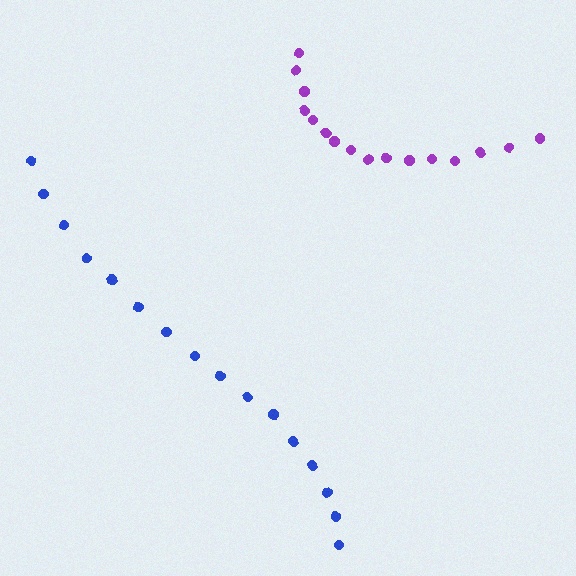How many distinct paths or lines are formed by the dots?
There are 2 distinct paths.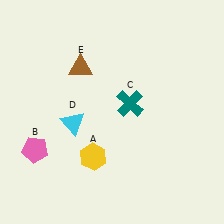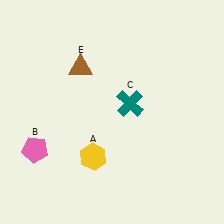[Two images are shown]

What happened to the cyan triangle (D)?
The cyan triangle (D) was removed in Image 2. It was in the bottom-left area of Image 1.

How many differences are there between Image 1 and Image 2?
There is 1 difference between the two images.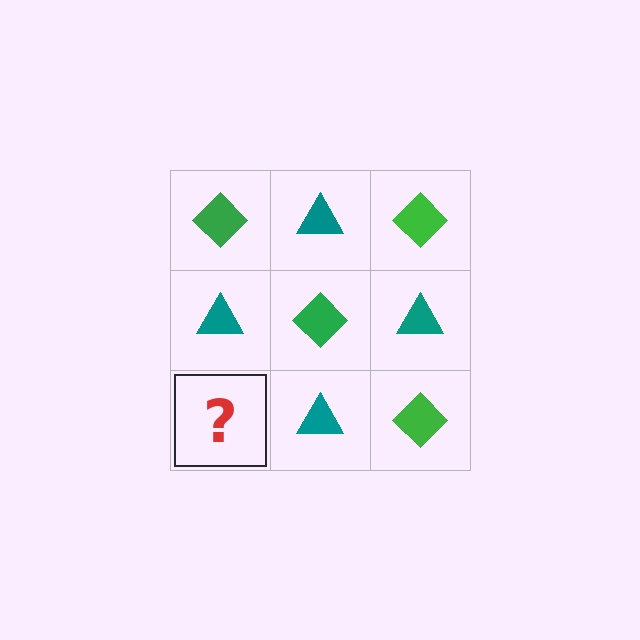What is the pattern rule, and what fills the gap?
The rule is that it alternates green diamond and teal triangle in a checkerboard pattern. The gap should be filled with a green diamond.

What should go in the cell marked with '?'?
The missing cell should contain a green diamond.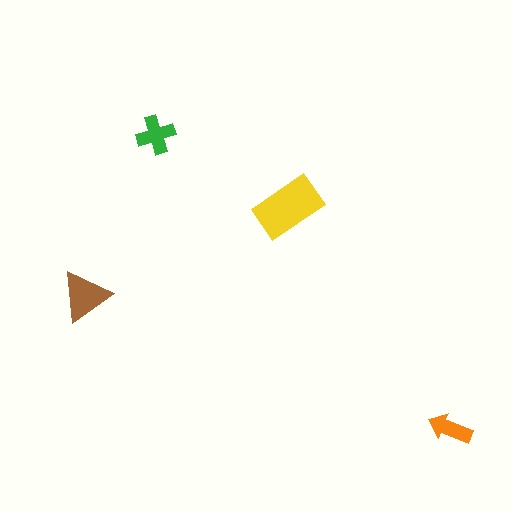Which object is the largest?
The yellow rectangle.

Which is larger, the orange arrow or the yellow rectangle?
The yellow rectangle.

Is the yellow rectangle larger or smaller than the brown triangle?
Larger.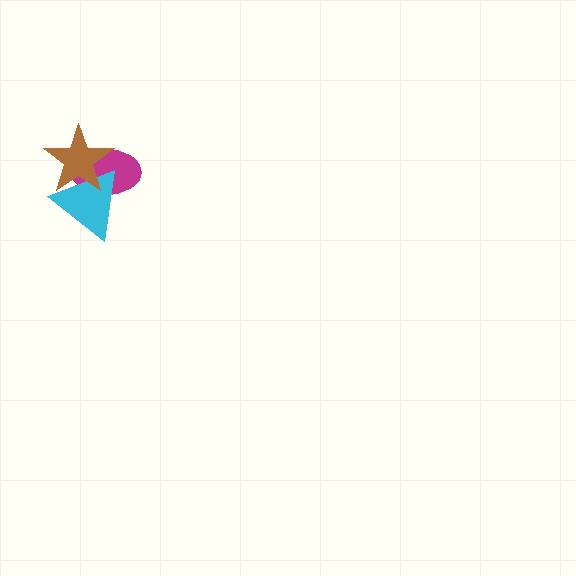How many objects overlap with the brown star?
2 objects overlap with the brown star.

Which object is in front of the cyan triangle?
The brown star is in front of the cyan triangle.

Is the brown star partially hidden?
No, no other shape covers it.